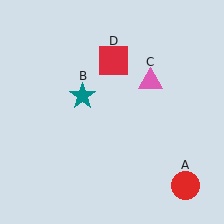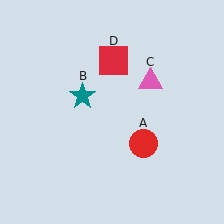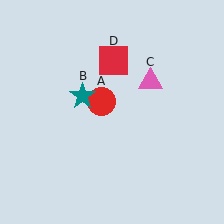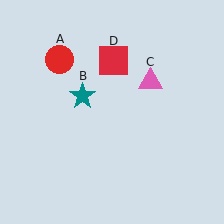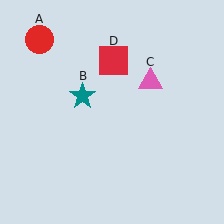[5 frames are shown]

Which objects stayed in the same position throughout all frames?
Teal star (object B) and pink triangle (object C) and red square (object D) remained stationary.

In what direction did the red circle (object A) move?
The red circle (object A) moved up and to the left.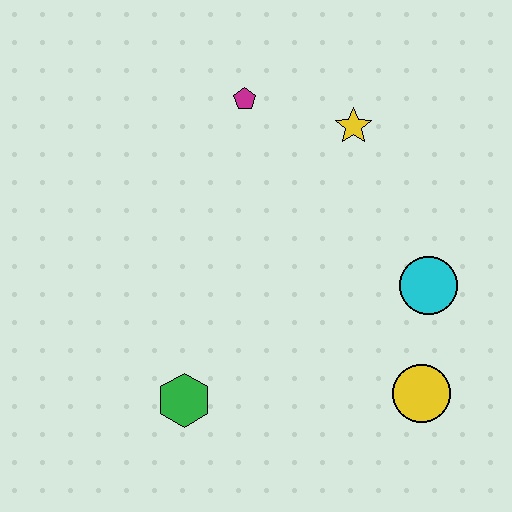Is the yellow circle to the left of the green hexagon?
No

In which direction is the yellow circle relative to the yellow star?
The yellow circle is below the yellow star.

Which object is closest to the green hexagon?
The yellow circle is closest to the green hexagon.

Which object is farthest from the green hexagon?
The yellow star is farthest from the green hexagon.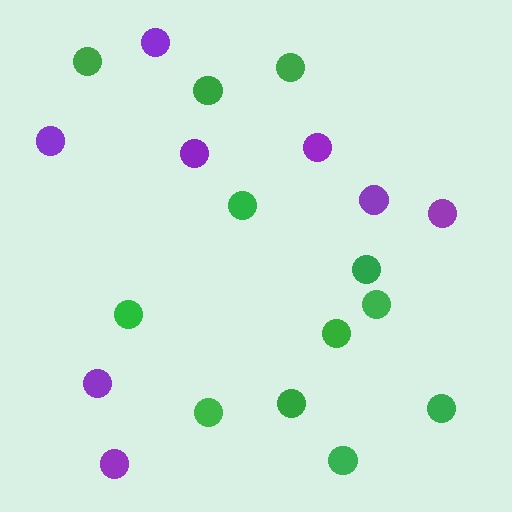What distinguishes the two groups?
There are 2 groups: one group of purple circles (8) and one group of green circles (12).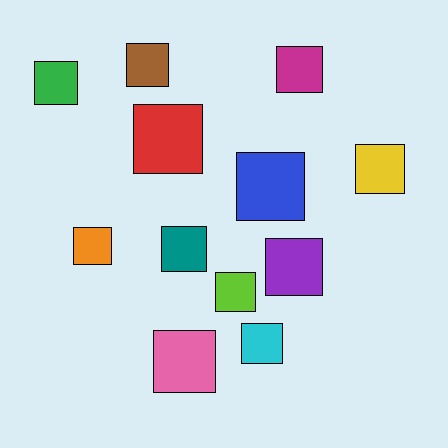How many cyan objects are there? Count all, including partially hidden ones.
There is 1 cyan object.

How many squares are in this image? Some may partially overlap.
There are 12 squares.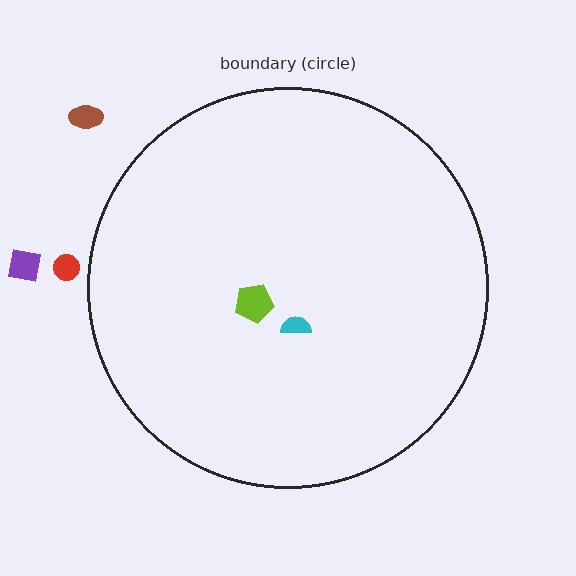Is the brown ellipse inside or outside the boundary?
Outside.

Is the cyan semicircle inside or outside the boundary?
Inside.